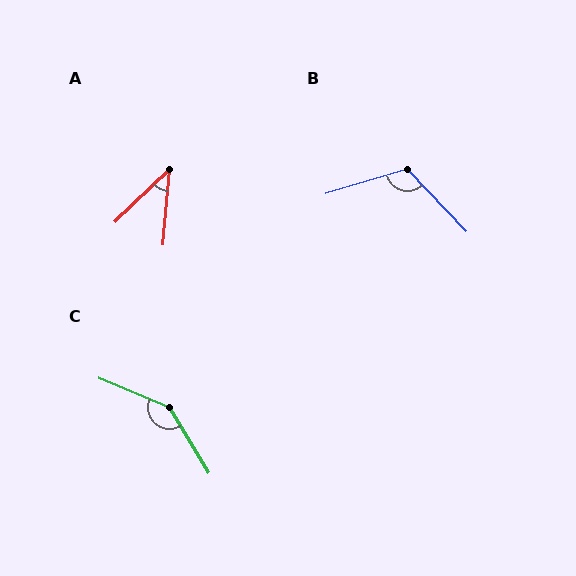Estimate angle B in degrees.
Approximately 117 degrees.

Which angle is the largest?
C, at approximately 144 degrees.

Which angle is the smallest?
A, at approximately 42 degrees.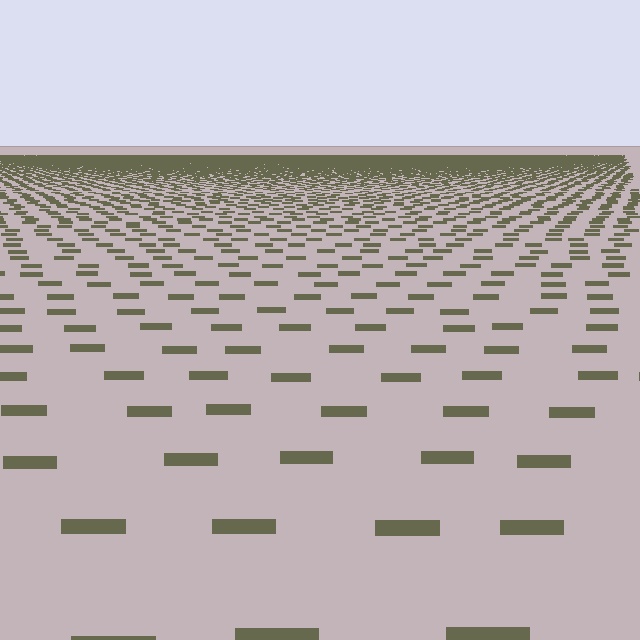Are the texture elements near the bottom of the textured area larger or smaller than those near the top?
Larger. Near the bottom, elements are closer to the viewer and appear at a bigger on-screen size.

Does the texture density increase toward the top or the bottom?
Density increases toward the top.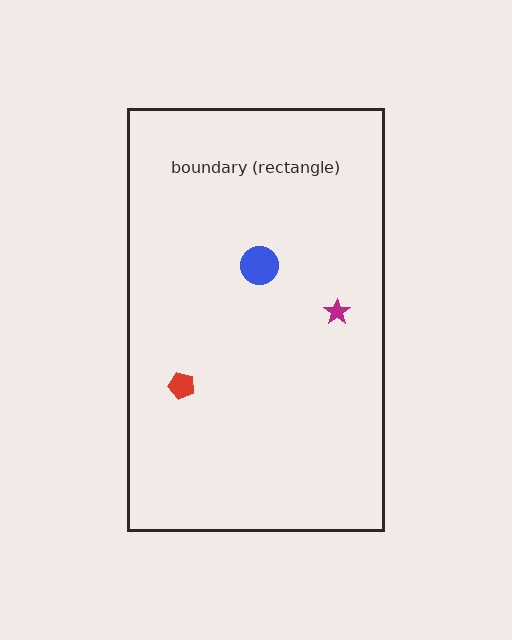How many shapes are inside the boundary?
3 inside, 0 outside.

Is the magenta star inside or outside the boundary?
Inside.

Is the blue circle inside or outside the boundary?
Inside.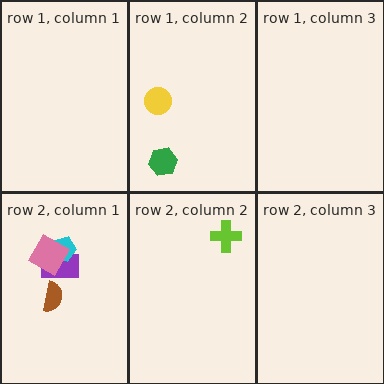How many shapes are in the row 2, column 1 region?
4.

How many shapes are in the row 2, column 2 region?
1.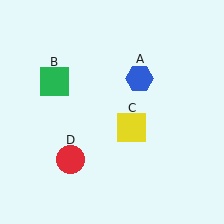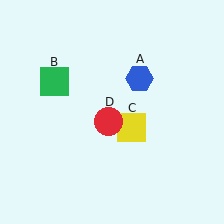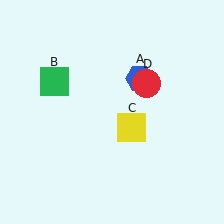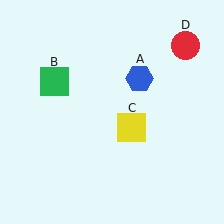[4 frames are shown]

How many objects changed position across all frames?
1 object changed position: red circle (object D).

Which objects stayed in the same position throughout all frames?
Blue hexagon (object A) and green square (object B) and yellow square (object C) remained stationary.